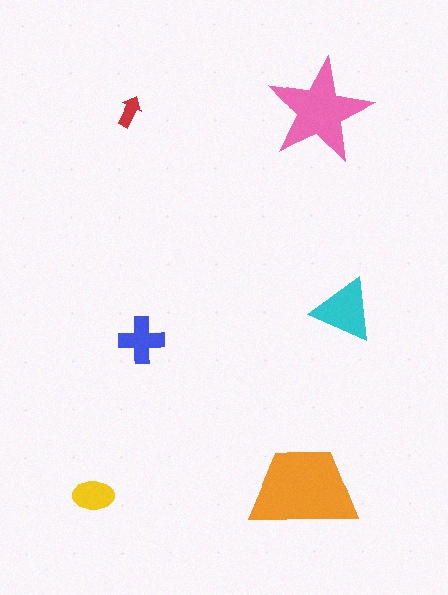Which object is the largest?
The orange trapezoid.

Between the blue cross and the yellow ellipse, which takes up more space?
The blue cross.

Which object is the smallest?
The red arrow.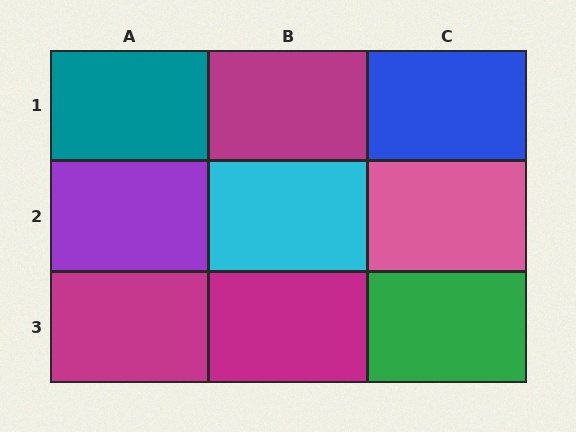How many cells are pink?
1 cell is pink.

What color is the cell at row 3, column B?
Magenta.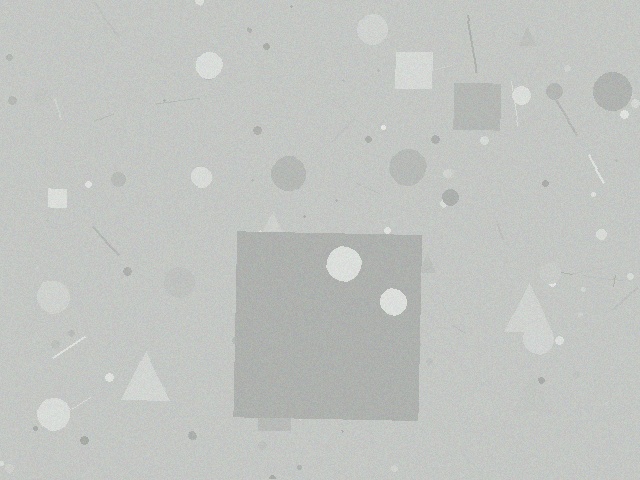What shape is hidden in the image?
A square is hidden in the image.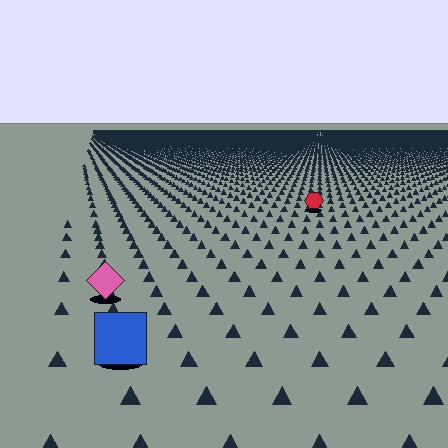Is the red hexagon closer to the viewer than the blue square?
No. The blue square is closer — you can tell from the texture gradient: the ground texture is coarser near it.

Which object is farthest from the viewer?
The red hexagon is farthest from the viewer. It appears smaller and the ground texture around it is denser.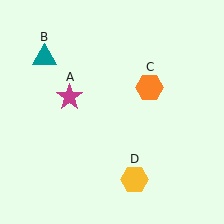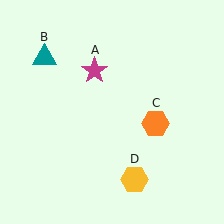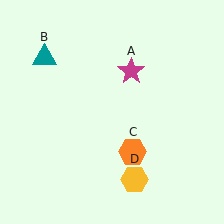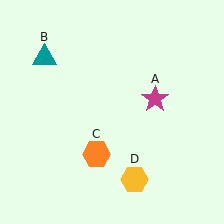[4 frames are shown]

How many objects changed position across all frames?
2 objects changed position: magenta star (object A), orange hexagon (object C).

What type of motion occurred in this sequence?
The magenta star (object A), orange hexagon (object C) rotated clockwise around the center of the scene.